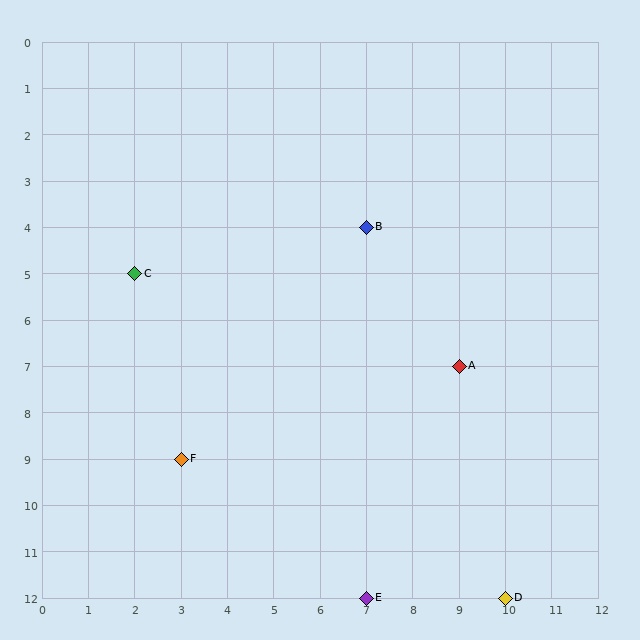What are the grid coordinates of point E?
Point E is at grid coordinates (7, 12).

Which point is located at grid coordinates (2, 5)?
Point C is at (2, 5).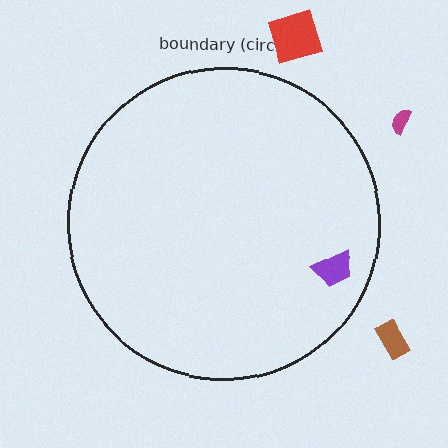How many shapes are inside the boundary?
1 inside, 3 outside.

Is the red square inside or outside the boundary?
Outside.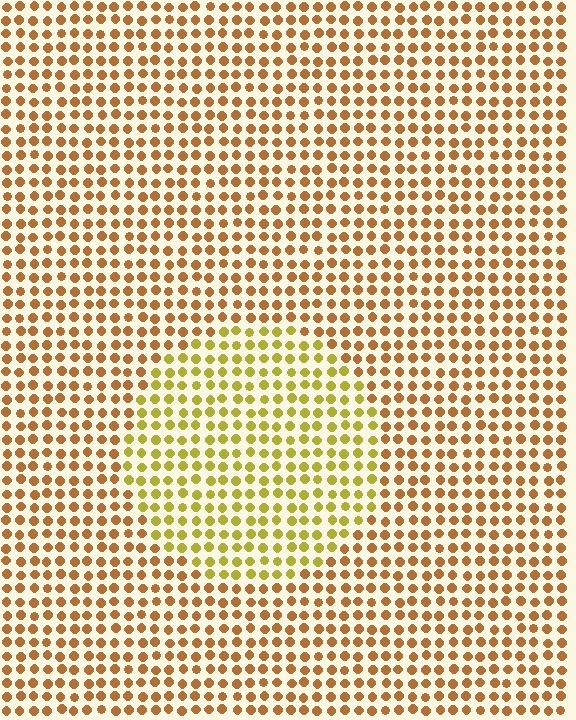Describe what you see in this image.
The image is filled with small brown elements in a uniform arrangement. A circle-shaped region is visible where the elements are tinted to a slightly different hue, forming a subtle color boundary.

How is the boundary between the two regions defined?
The boundary is defined purely by a slight shift in hue (about 33 degrees). Spacing, size, and orientation are identical on both sides.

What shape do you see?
I see a circle.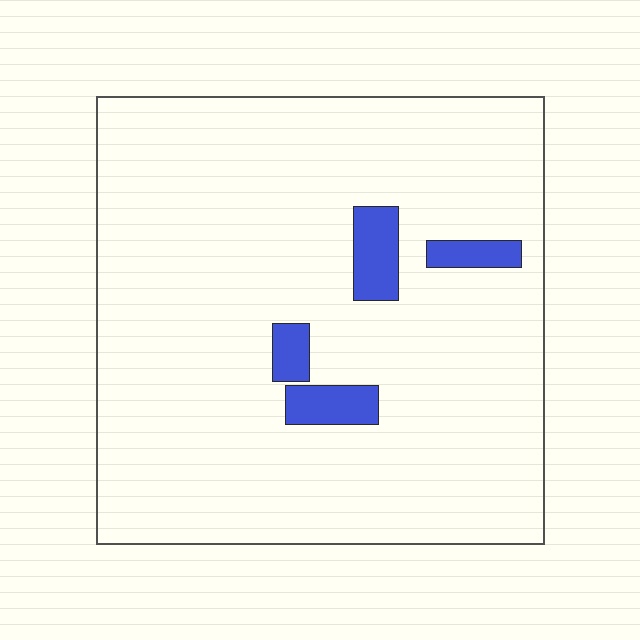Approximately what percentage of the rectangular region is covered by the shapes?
Approximately 5%.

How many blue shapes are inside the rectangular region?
4.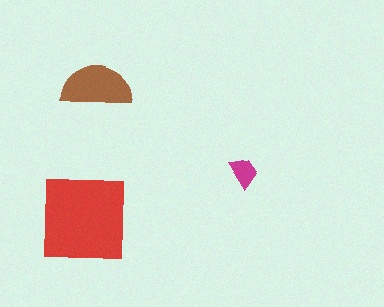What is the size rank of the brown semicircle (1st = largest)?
2nd.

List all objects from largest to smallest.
The red square, the brown semicircle, the magenta trapezoid.